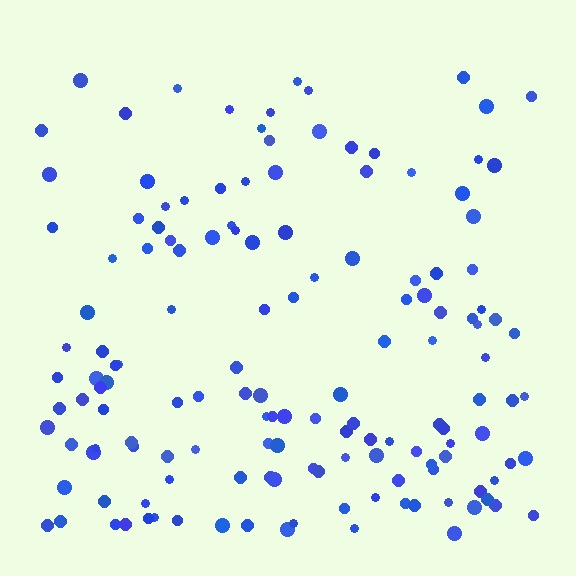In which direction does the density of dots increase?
From top to bottom, with the bottom side densest.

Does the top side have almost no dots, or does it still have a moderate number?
Still a moderate number, just noticeably fewer than the bottom.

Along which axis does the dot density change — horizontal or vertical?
Vertical.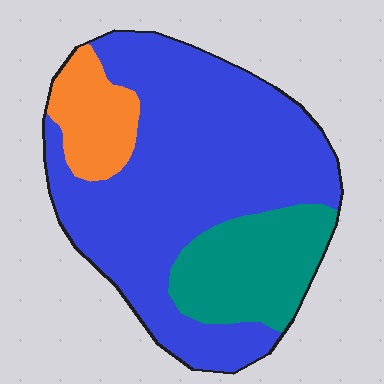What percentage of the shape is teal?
Teal takes up about one fifth (1/5) of the shape.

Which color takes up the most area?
Blue, at roughly 70%.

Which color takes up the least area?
Orange, at roughly 10%.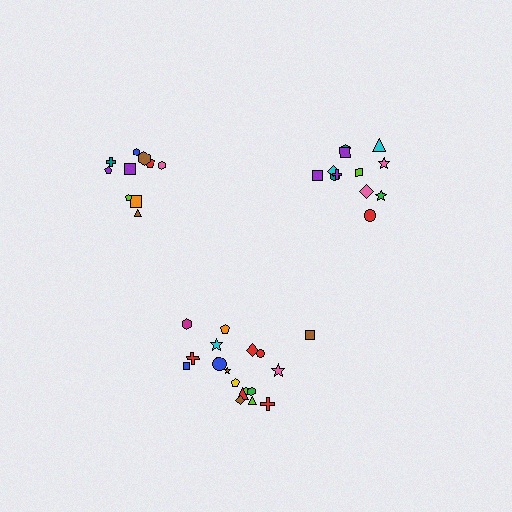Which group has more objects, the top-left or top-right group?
The top-right group.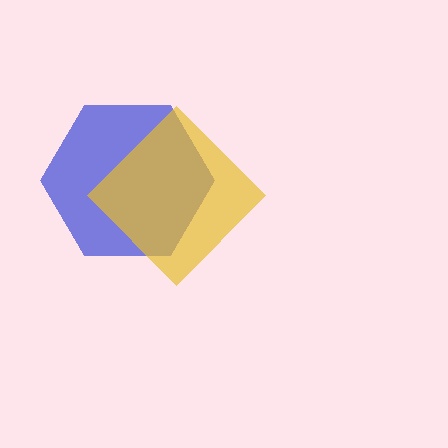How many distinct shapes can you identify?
There are 2 distinct shapes: a blue hexagon, a yellow diamond.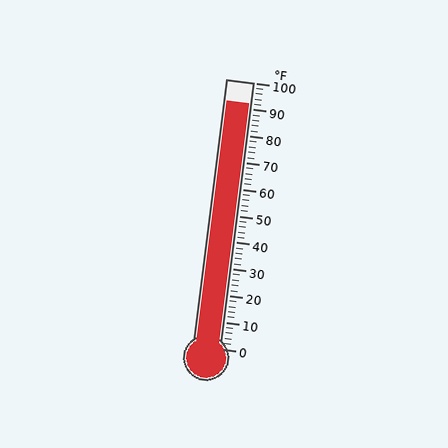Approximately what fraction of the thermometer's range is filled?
The thermometer is filled to approximately 90% of its range.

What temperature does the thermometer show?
The thermometer shows approximately 92°F.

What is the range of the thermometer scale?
The thermometer scale ranges from 0°F to 100°F.